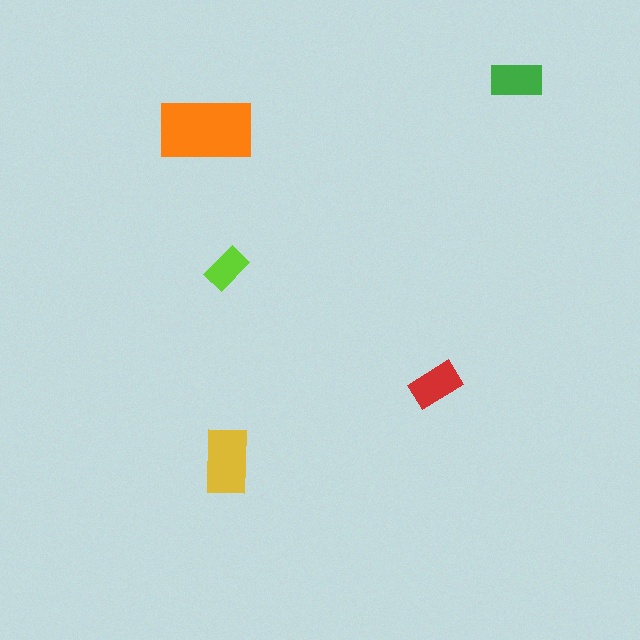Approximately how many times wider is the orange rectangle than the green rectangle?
About 2 times wider.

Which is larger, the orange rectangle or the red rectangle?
The orange one.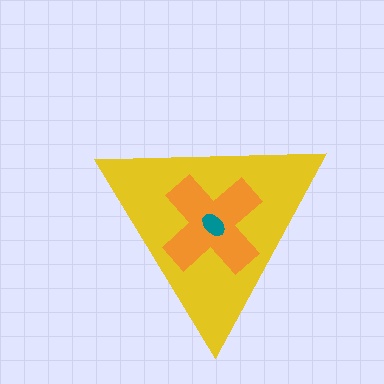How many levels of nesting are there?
3.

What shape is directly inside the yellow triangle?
The orange cross.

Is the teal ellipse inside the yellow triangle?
Yes.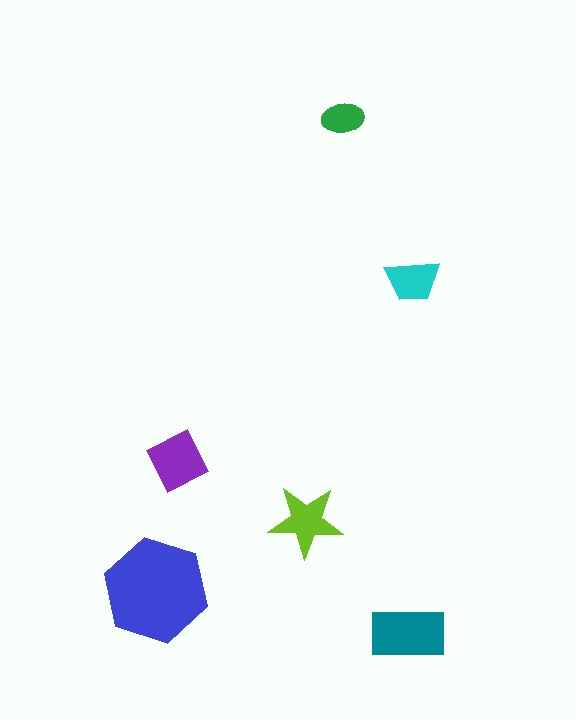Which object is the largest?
The blue hexagon.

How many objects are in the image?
There are 6 objects in the image.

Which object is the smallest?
The green ellipse.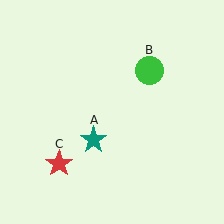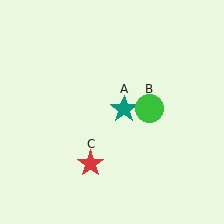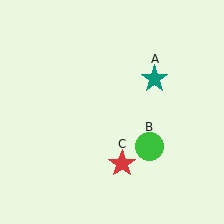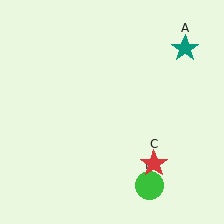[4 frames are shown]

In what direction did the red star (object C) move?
The red star (object C) moved right.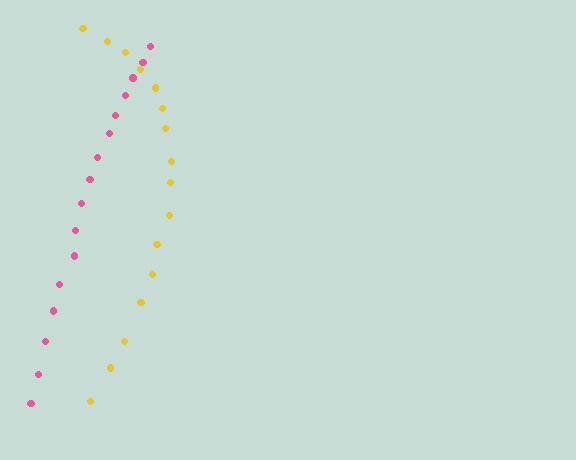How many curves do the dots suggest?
There are 2 distinct paths.